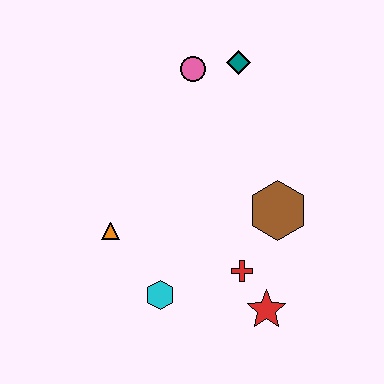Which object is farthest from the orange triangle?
The teal diamond is farthest from the orange triangle.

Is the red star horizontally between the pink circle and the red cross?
No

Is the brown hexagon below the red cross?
No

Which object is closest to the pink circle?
The teal diamond is closest to the pink circle.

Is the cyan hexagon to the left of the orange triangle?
No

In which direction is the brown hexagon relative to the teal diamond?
The brown hexagon is below the teal diamond.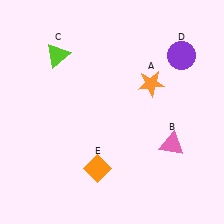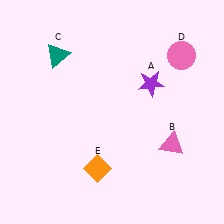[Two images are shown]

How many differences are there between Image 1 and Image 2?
There are 3 differences between the two images.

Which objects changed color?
A changed from orange to purple. C changed from lime to teal. D changed from purple to pink.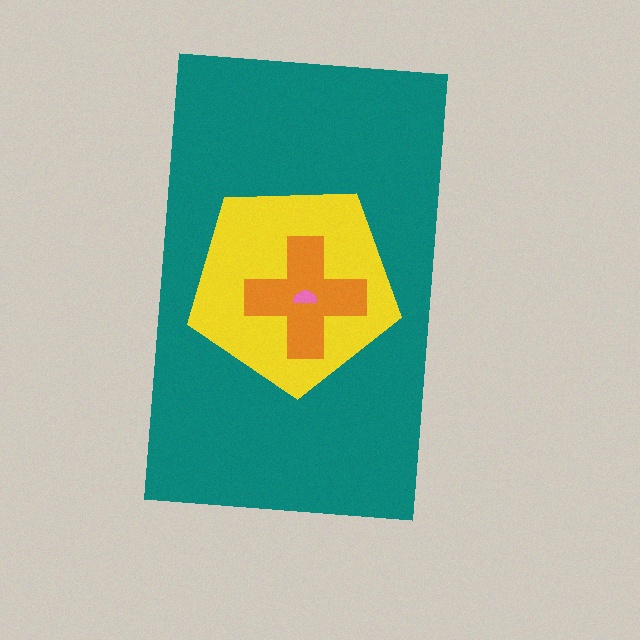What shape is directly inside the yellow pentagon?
The orange cross.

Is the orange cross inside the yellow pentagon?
Yes.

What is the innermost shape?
The pink semicircle.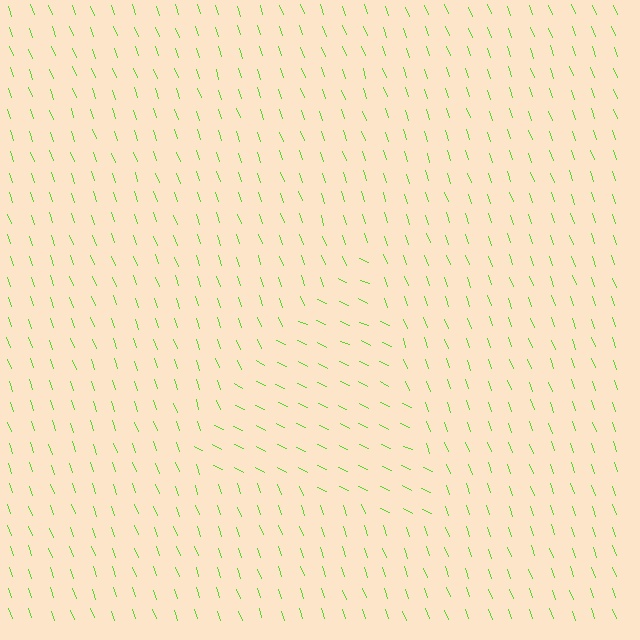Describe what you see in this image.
The image is filled with small lime line segments. A triangle region in the image has lines oriented differently from the surrounding lines, creating a visible texture boundary.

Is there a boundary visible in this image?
Yes, there is a texture boundary formed by a change in line orientation.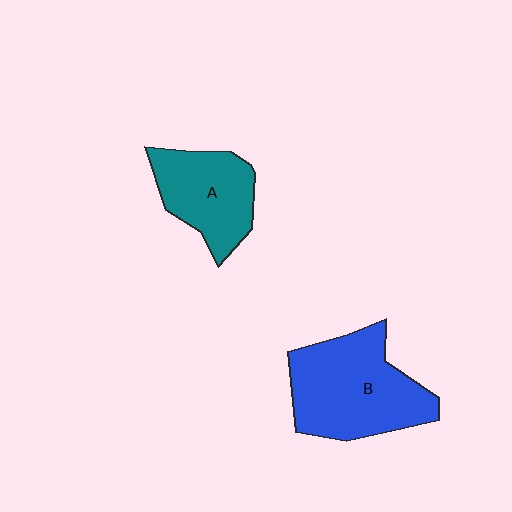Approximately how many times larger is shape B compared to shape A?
Approximately 1.5 times.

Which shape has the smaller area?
Shape A (teal).